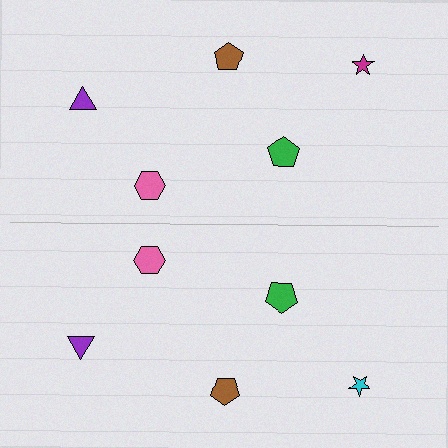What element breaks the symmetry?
The cyan star on the bottom side breaks the symmetry — its mirror counterpart is magenta.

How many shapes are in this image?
There are 10 shapes in this image.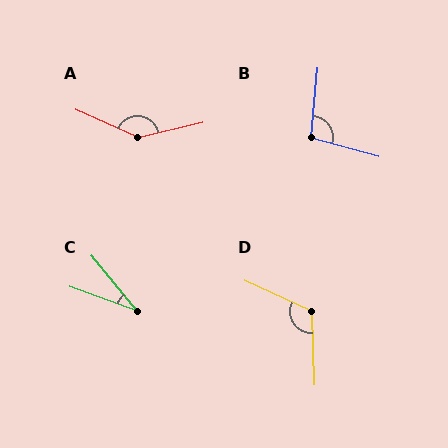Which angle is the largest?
A, at approximately 142 degrees.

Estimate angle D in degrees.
Approximately 117 degrees.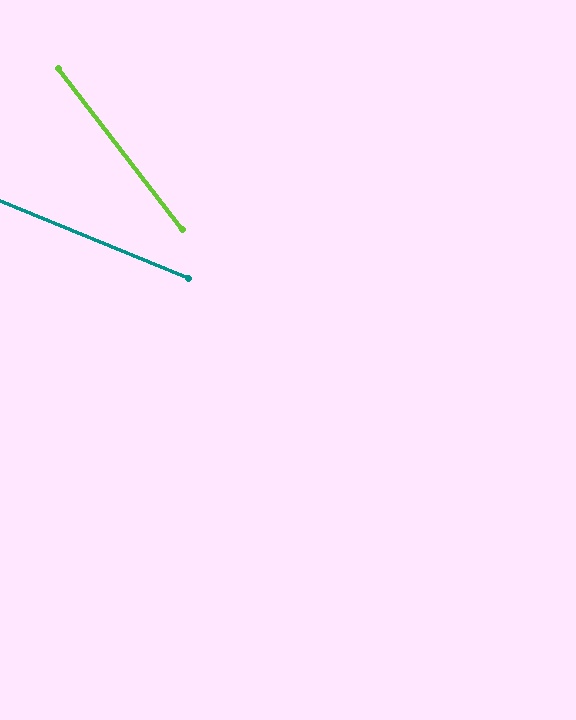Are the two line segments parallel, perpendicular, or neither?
Neither parallel nor perpendicular — they differ by about 30°.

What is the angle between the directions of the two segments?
Approximately 30 degrees.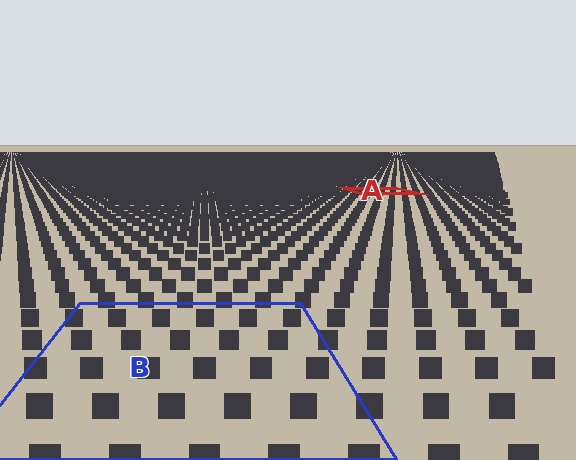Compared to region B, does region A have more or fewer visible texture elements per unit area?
Region A has more texture elements per unit area — they are packed more densely because it is farther away.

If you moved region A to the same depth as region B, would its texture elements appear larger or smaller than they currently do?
They would appear larger. At a closer depth, the same texture elements are projected at a bigger on-screen size.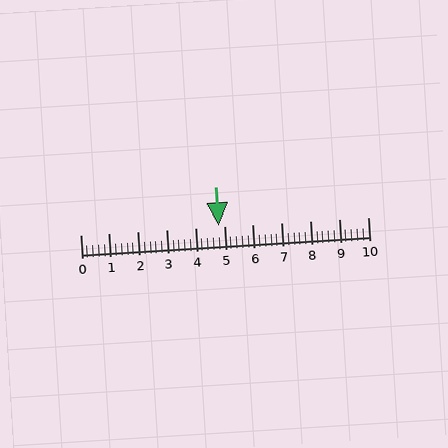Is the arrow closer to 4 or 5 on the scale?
The arrow is closer to 5.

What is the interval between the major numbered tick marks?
The major tick marks are spaced 1 units apart.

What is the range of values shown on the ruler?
The ruler shows values from 0 to 10.